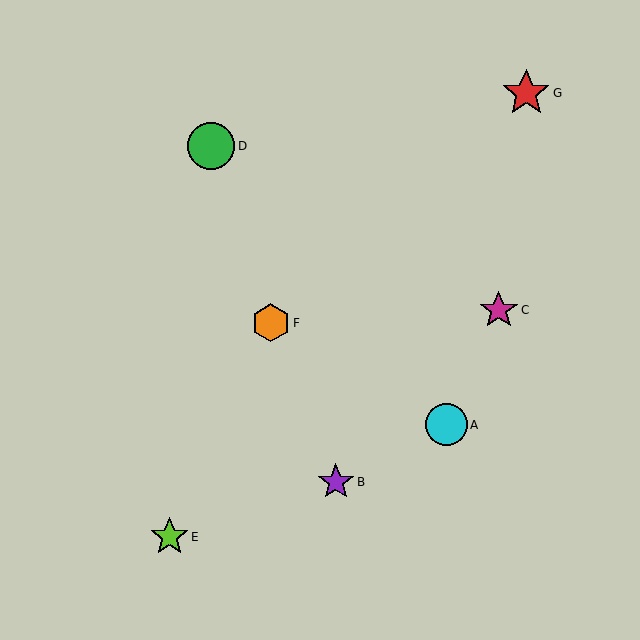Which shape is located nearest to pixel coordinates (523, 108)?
The red star (labeled G) at (526, 93) is nearest to that location.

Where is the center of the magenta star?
The center of the magenta star is at (499, 310).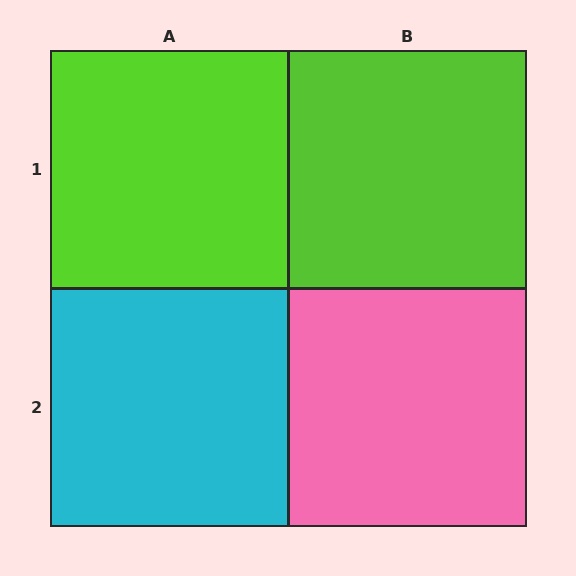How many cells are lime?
2 cells are lime.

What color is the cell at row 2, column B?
Pink.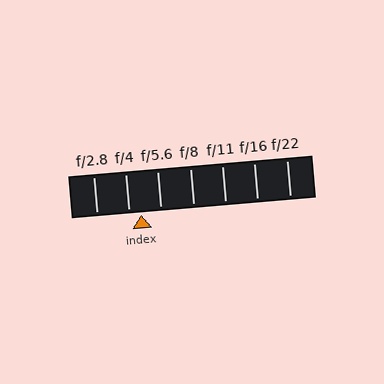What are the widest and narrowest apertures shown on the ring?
The widest aperture shown is f/2.8 and the narrowest is f/22.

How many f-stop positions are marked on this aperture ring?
There are 7 f-stop positions marked.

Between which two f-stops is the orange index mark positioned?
The index mark is between f/4 and f/5.6.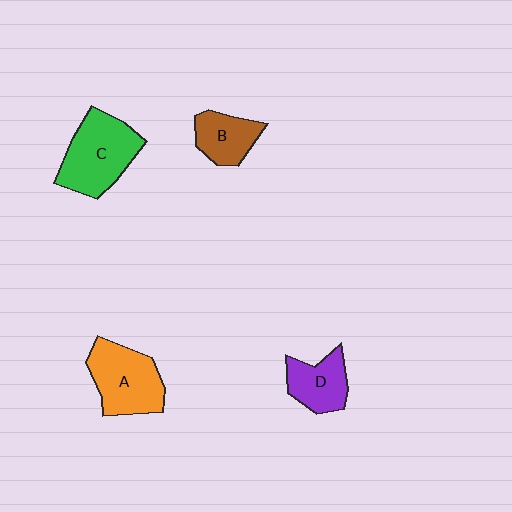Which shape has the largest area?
Shape C (green).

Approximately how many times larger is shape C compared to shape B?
Approximately 1.8 times.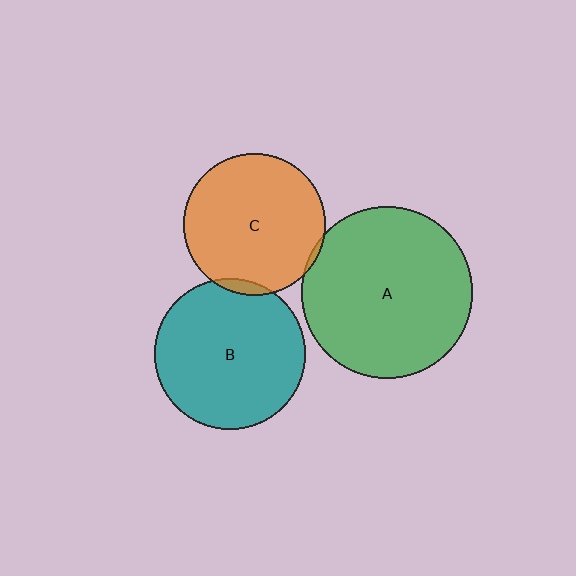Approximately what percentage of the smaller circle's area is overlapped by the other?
Approximately 5%.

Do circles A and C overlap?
Yes.